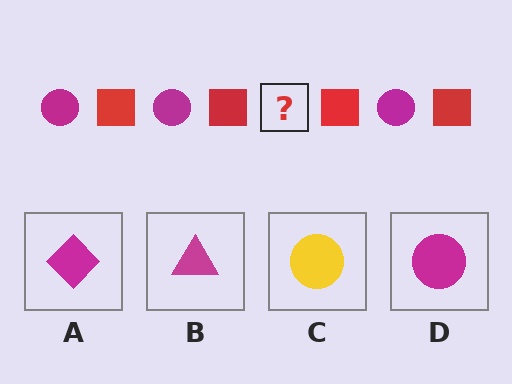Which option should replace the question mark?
Option D.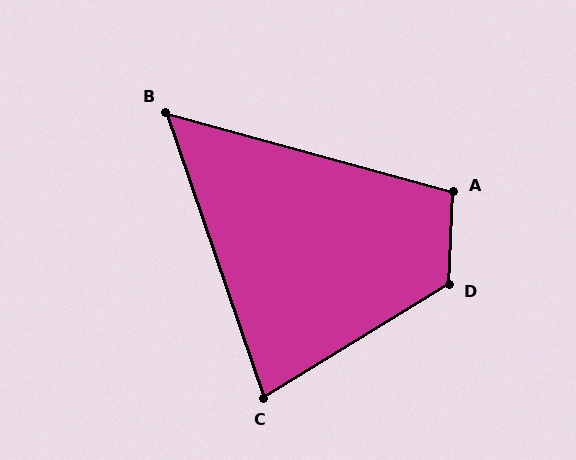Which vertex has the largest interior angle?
D, at approximately 124 degrees.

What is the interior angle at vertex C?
Approximately 77 degrees (acute).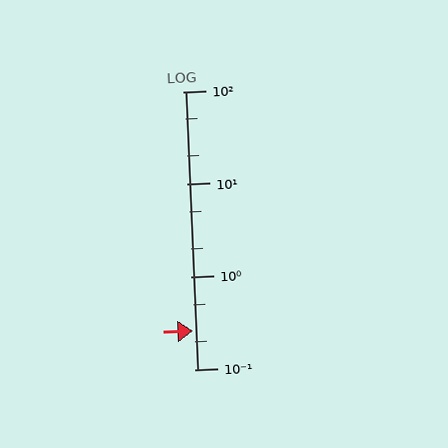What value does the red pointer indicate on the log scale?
The pointer indicates approximately 0.26.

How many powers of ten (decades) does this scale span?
The scale spans 3 decades, from 0.1 to 100.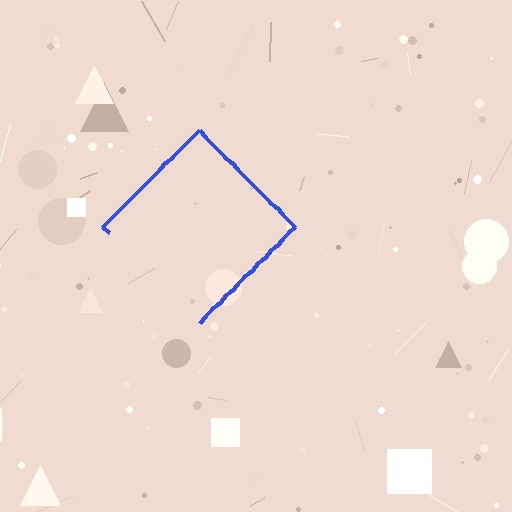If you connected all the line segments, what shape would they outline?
They would outline a diamond.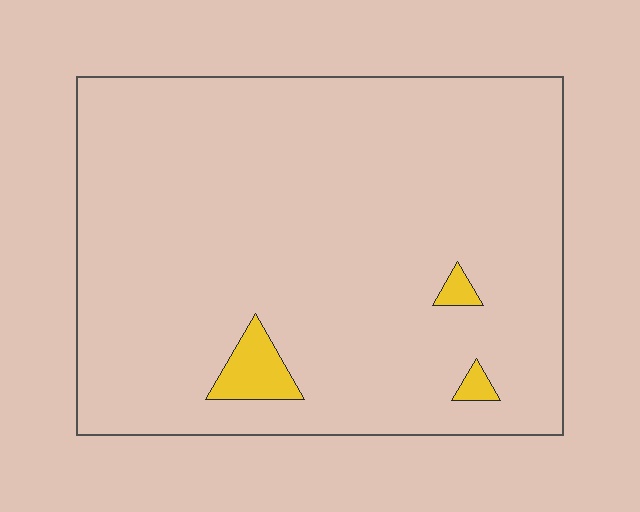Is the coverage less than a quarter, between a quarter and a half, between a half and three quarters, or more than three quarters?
Less than a quarter.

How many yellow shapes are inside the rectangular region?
3.